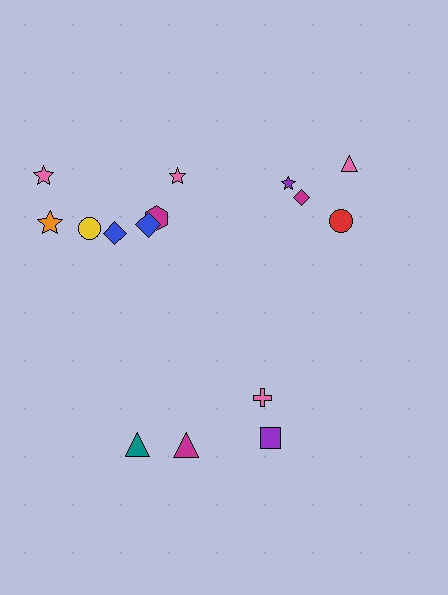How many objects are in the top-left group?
There are 7 objects.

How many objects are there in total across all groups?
There are 15 objects.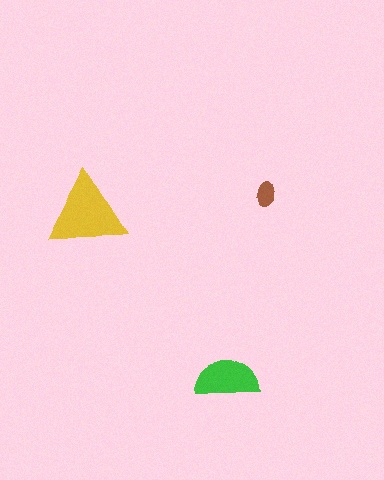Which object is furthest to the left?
The yellow triangle is leftmost.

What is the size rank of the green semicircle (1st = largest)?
2nd.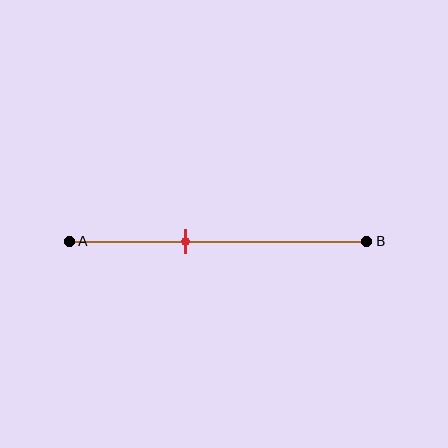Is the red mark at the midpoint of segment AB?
No, the mark is at about 40% from A, not at the 50% midpoint.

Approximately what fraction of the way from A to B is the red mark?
The red mark is approximately 40% of the way from A to B.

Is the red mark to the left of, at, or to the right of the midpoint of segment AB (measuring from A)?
The red mark is to the left of the midpoint of segment AB.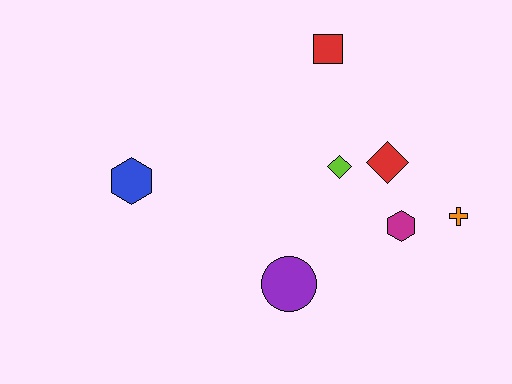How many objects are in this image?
There are 7 objects.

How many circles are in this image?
There is 1 circle.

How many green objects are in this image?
There are no green objects.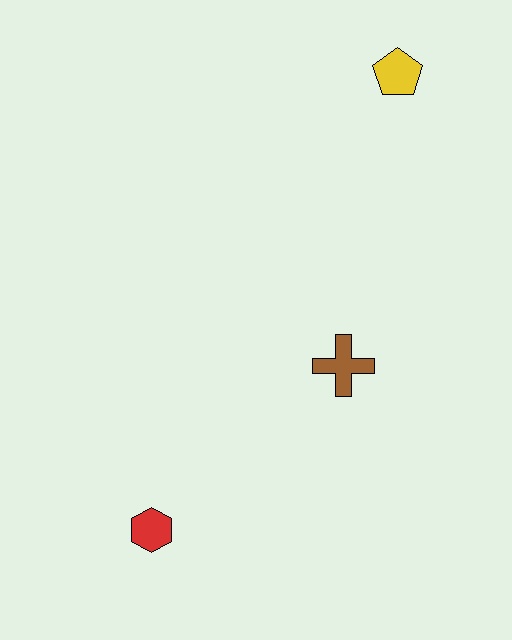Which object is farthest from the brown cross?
The yellow pentagon is farthest from the brown cross.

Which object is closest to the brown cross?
The red hexagon is closest to the brown cross.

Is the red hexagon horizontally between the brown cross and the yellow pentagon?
No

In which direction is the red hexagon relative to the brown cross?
The red hexagon is to the left of the brown cross.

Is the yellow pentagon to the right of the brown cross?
Yes